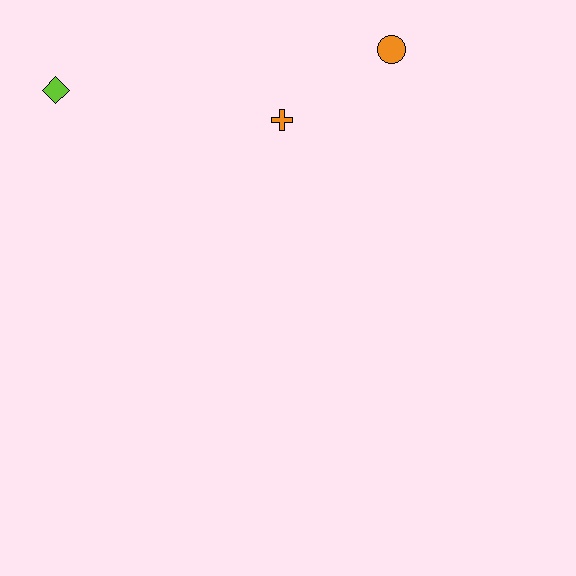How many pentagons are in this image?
There are no pentagons.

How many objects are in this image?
There are 3 objects.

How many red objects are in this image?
There are no red objects.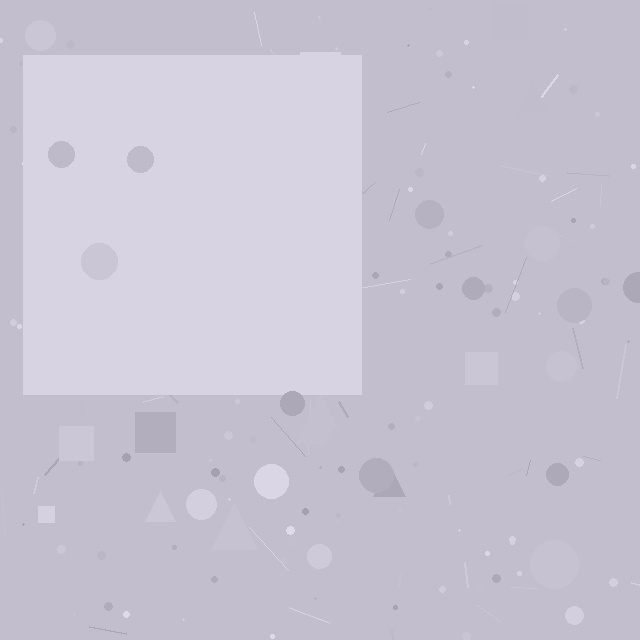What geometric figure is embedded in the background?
A square is embedded in the background.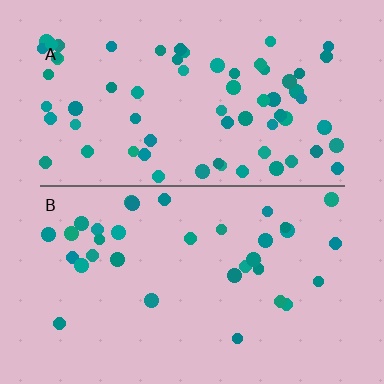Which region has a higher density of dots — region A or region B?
A (the top).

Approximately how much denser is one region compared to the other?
Approximately 2.0× — region A over region B.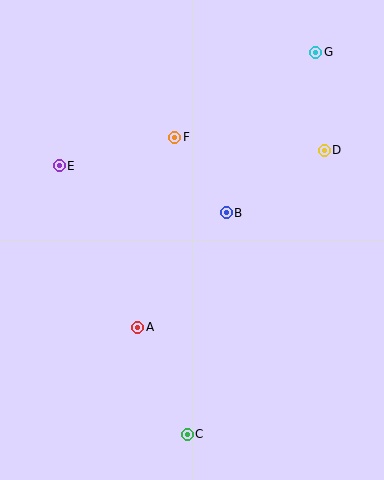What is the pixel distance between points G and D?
The distance between G and D is 99 pixels.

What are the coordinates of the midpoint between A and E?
The midpoint between A and E is at (99, 247).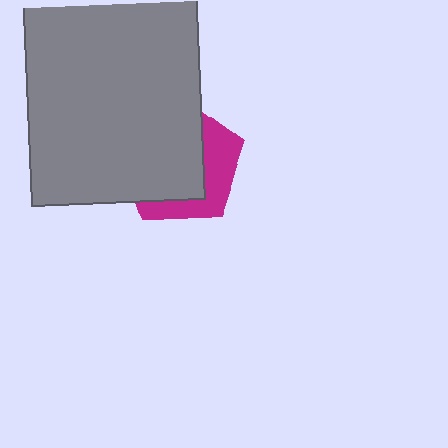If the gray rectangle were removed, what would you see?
You would see the complete magenta pentagon.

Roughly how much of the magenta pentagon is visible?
A small part of it is visible (roughly 35%).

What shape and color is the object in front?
The object in front is a gray rectangle.